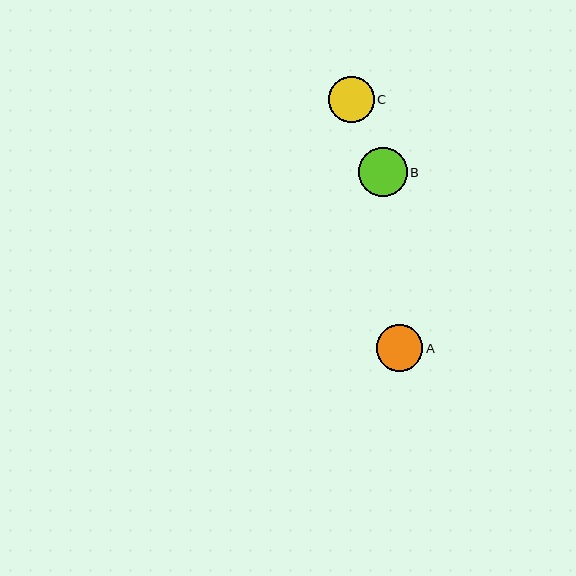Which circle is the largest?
Circle B is the largest with a size of approximately 49 pixels.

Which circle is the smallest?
Circle C is the smallest with a size of approximately 45 pixels.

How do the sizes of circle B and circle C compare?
Circle B and circle C are approximately the same size.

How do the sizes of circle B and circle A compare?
Circle B and circle A are approximately the same size.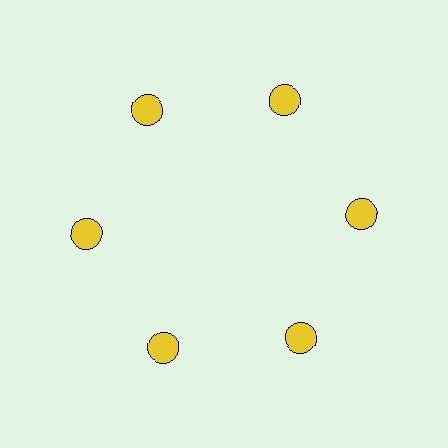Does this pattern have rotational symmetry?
Yes, this pattern has 6-fold rotational symmetry. It looks the same after rotating 60 degrees around the center.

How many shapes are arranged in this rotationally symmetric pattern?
There are 6 shapes, arranged in 6 groups of 1.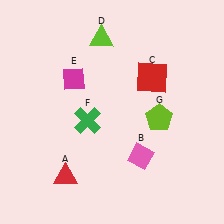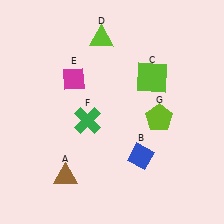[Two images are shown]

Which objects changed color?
A changed from red to brown. B changed from pink to blue. C changed from red to lime.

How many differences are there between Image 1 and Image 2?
There are 3 differences between the two images.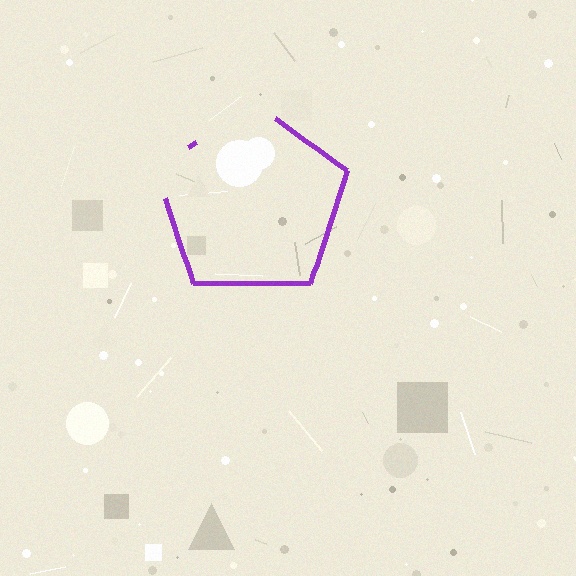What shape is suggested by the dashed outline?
The dashed outline suggests a pentagon.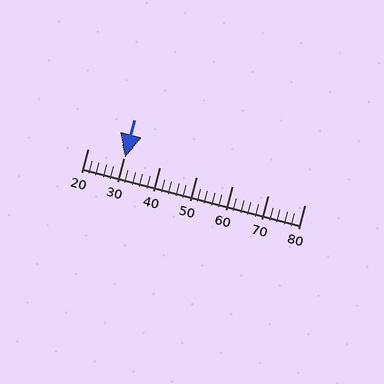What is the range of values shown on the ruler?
The ruler shows values from 20 to 80.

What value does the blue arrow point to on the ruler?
The blue arrow points to approximately 30.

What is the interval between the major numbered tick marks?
The major tick marks are spaced 10 units apart.